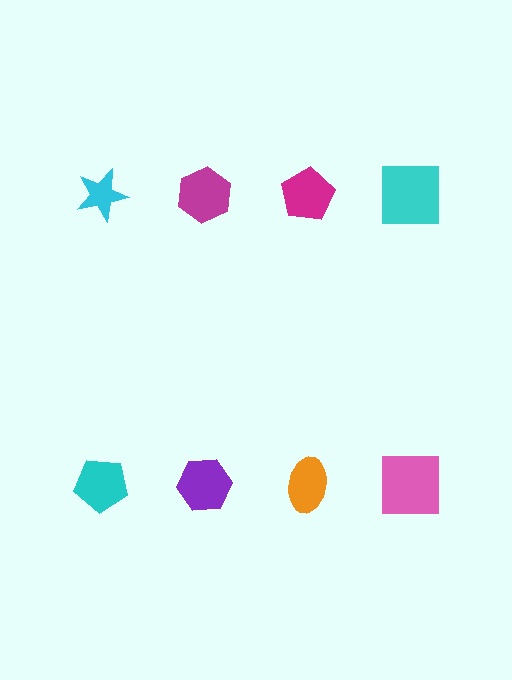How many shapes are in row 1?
4 shapes.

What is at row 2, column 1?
A cyan pentagon.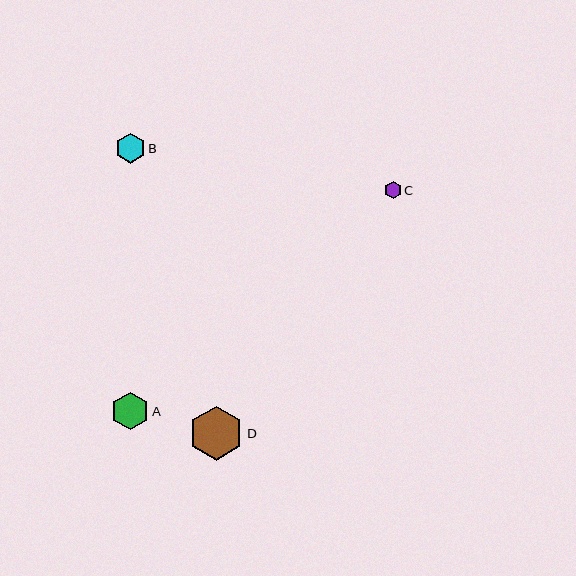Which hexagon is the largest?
Hexagon D is the largest with a size of approximately 54 pixels.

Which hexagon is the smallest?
Hexagon C is the smallest with a size of approximately 17 pixels.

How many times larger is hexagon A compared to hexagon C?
Hexagon A is approximately 2.3 times the size of hexagon C.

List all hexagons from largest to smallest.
From largest to smallest: D, A, B, C.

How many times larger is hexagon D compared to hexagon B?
Hexagon D is approximately 1.8 times the size of hexagon B.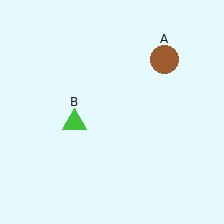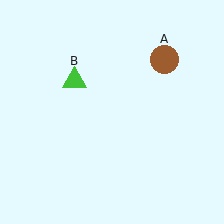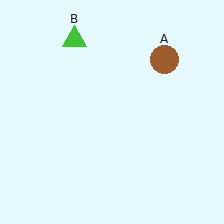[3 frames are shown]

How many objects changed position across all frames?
1 object changed position: green triangle (object B).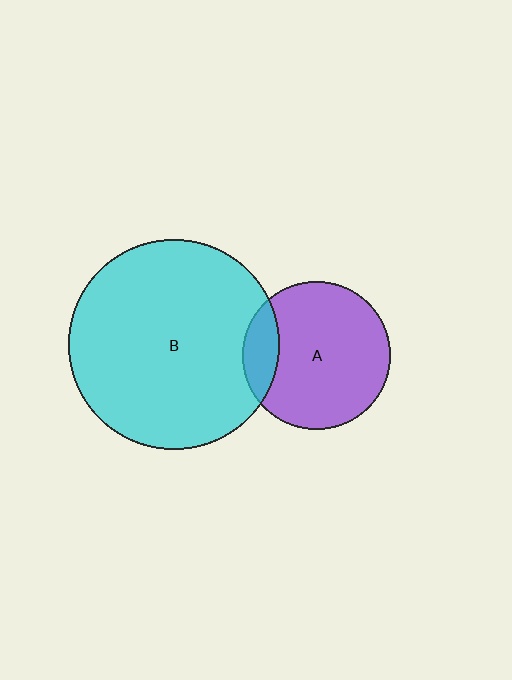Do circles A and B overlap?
Yes.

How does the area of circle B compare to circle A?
Approximately 2.0 times.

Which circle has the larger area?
Circle B (cyan).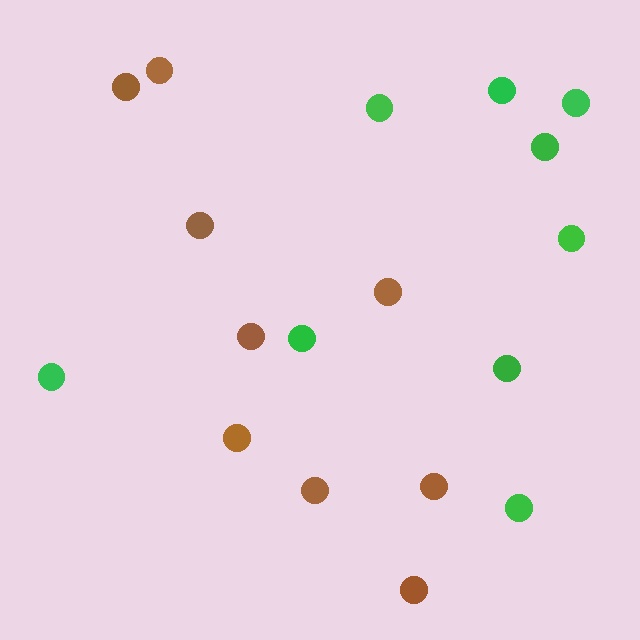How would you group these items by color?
There are 2 groups: one group of brown circles (9) and one group of green circles (9).